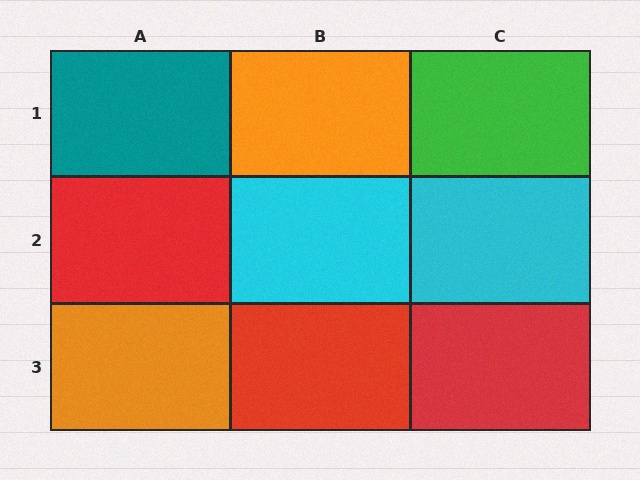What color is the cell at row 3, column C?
Red.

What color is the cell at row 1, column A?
Teal.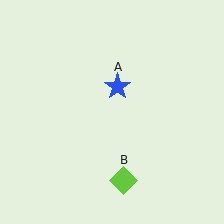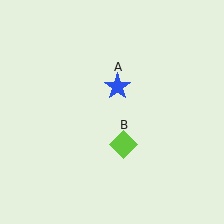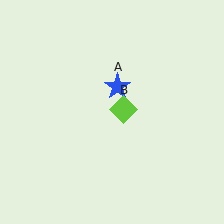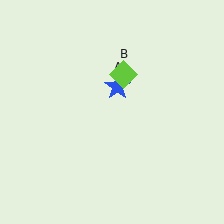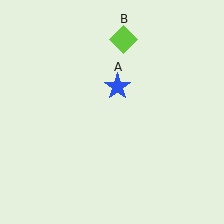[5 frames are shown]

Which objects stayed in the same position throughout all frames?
Blue star (object A) remained stationary.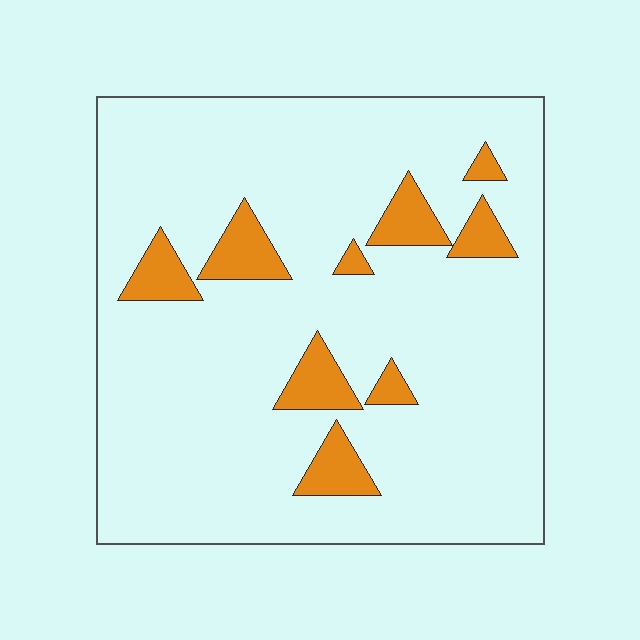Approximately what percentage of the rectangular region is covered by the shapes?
Approximately 10%.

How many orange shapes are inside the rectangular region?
9.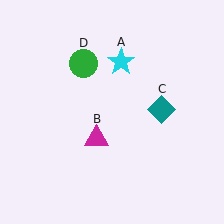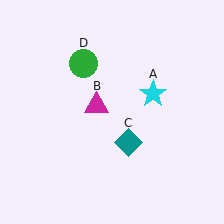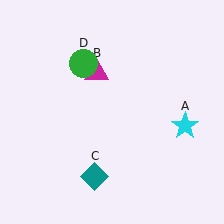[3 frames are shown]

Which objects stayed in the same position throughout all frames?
Green circle (object D) remained stationary.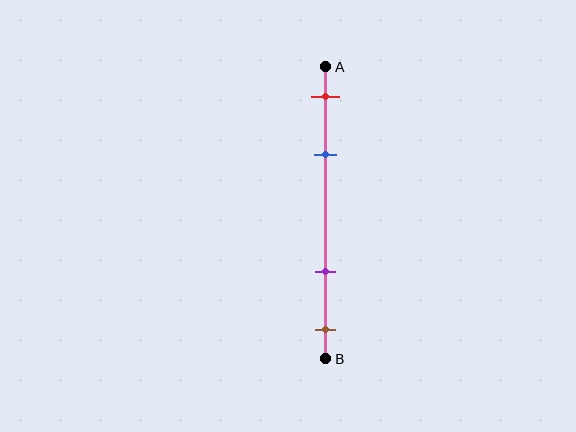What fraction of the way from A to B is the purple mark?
The purple mark is approximately 70% (0.7) of the way from A to B.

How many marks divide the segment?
There are 4 marks dividing the segment.